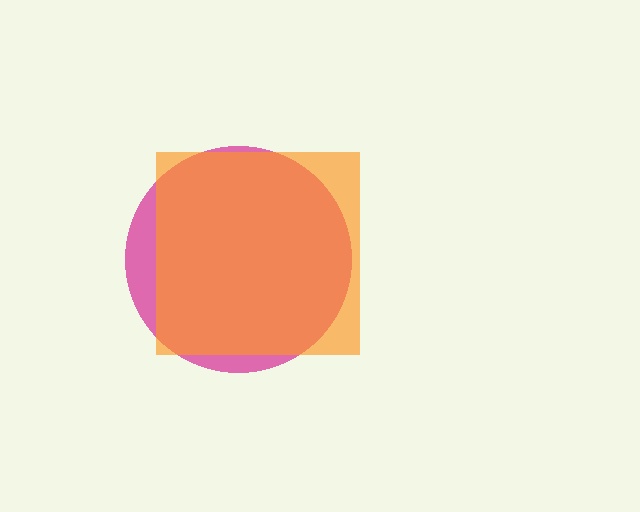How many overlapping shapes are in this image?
There are 2 overlapping shapes in the image.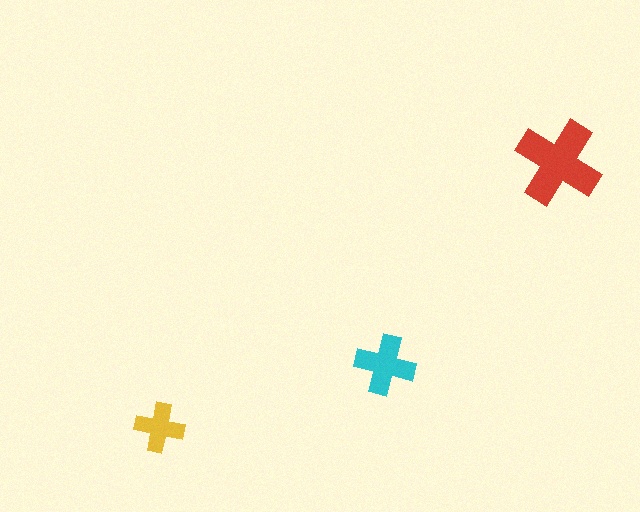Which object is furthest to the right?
The red cross is rightmost.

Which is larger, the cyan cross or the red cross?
The red one.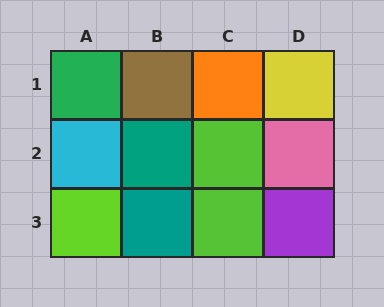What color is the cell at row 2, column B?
Teal.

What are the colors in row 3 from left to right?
Lime, teal, lime, purple.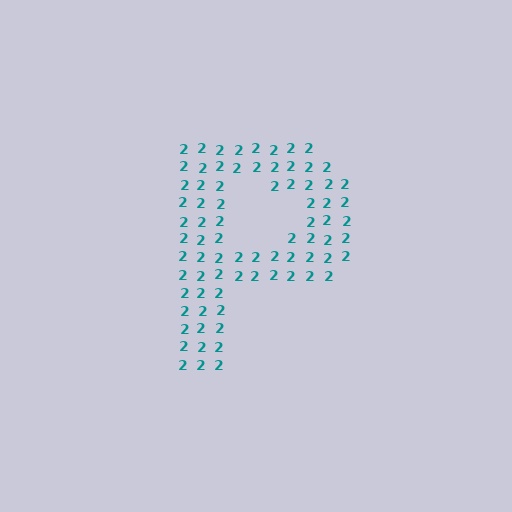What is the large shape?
The large shape is the letter P.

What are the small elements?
The small elements are digit 2's.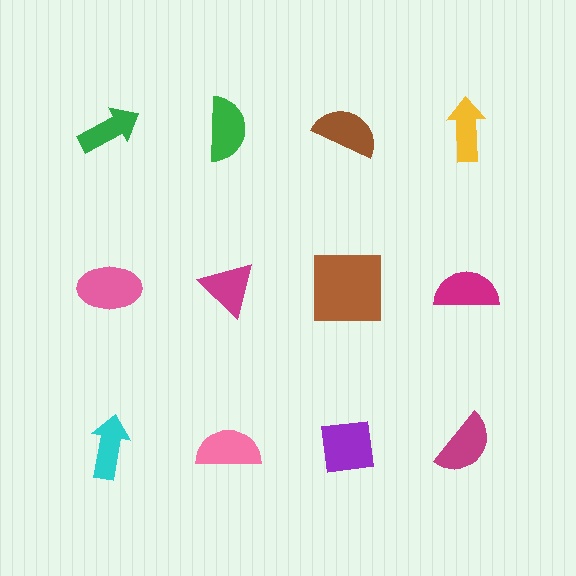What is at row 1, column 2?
A green semicircle.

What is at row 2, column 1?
A pink ellipse.